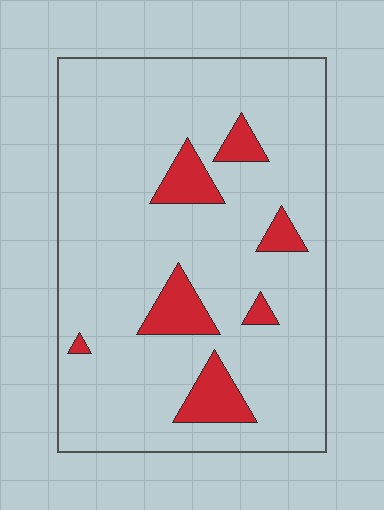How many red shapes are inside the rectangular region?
7.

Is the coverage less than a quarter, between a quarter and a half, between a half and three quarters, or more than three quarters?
Less than a quarter.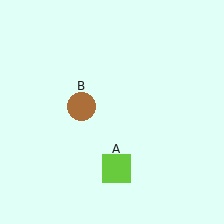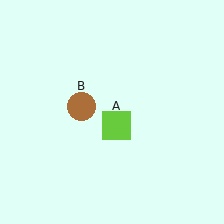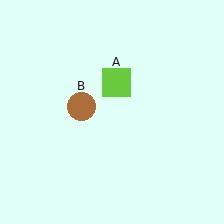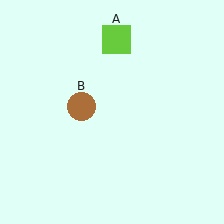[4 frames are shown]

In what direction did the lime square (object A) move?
The lime square (object A) moved up.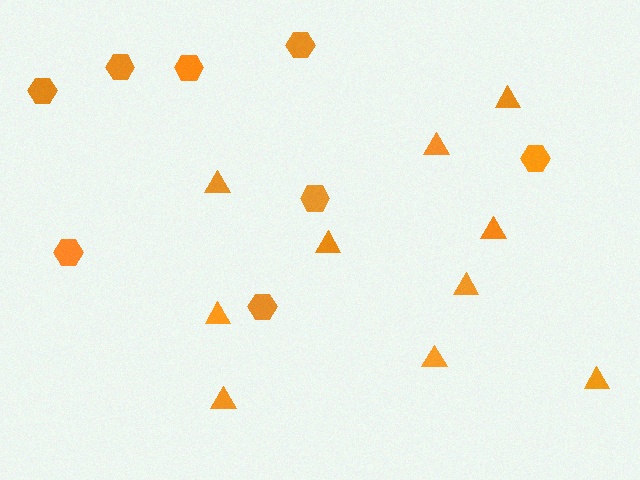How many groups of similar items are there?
There are 2 groups: one group of hexagons (8) and one group of triangles (10).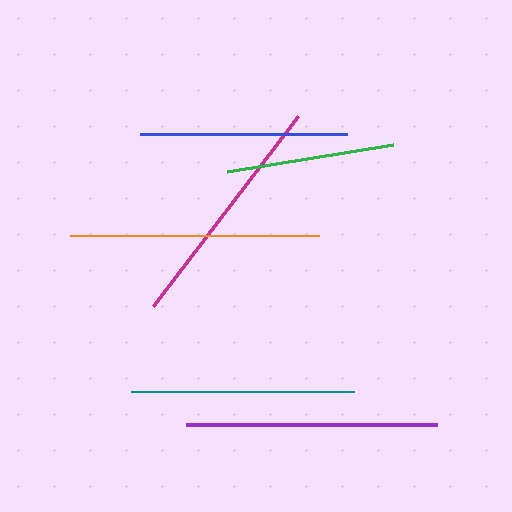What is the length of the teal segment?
The teal segment is approximately 223 pixels long.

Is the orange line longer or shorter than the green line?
The orange line is longer than the green line.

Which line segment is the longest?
The purple line is the longest at approximately 251 pixels.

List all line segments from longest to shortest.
From longest to shortest: purple, orange, magenta, teal, blue, green.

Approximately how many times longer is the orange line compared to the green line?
The orange line is approximately 1.5 times the length of the green line.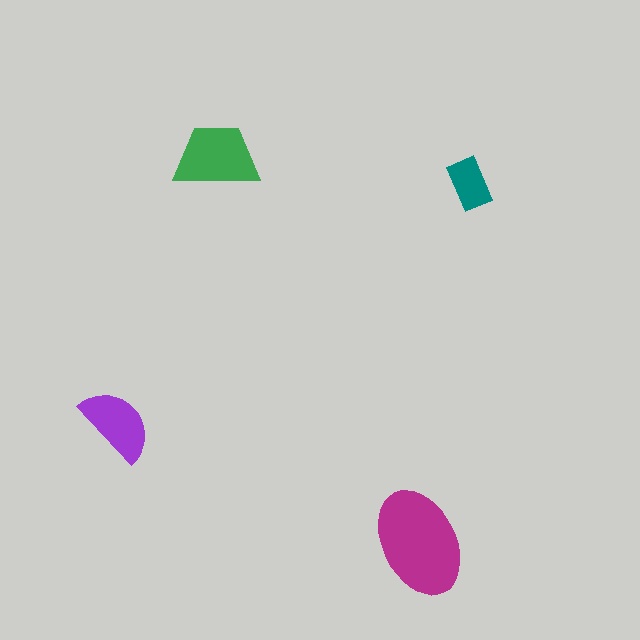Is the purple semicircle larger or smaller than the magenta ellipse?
Smaller.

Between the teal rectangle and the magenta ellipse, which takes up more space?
The magenta ellipse.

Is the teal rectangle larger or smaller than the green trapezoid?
Smaller.